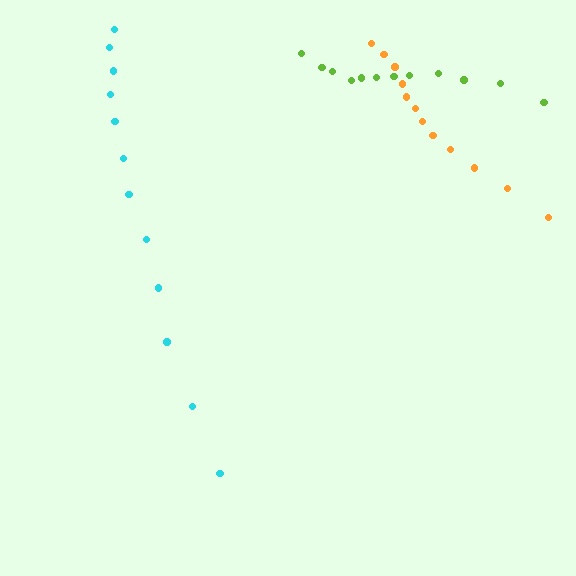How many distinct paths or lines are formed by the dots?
There are 3 distinct paths.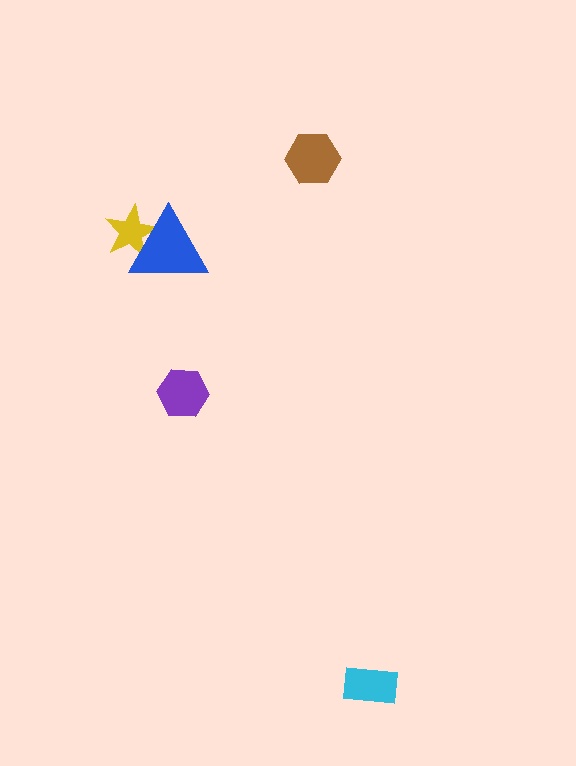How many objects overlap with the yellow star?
1 object overlaps with the yellow star.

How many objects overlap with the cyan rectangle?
0 objects overlap with the cyan rectangle.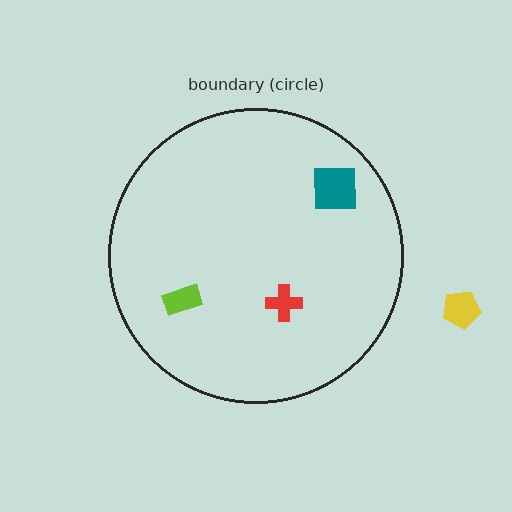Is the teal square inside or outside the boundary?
Inside.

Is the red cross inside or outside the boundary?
Inside.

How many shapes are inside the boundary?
3 inside, 1 outside.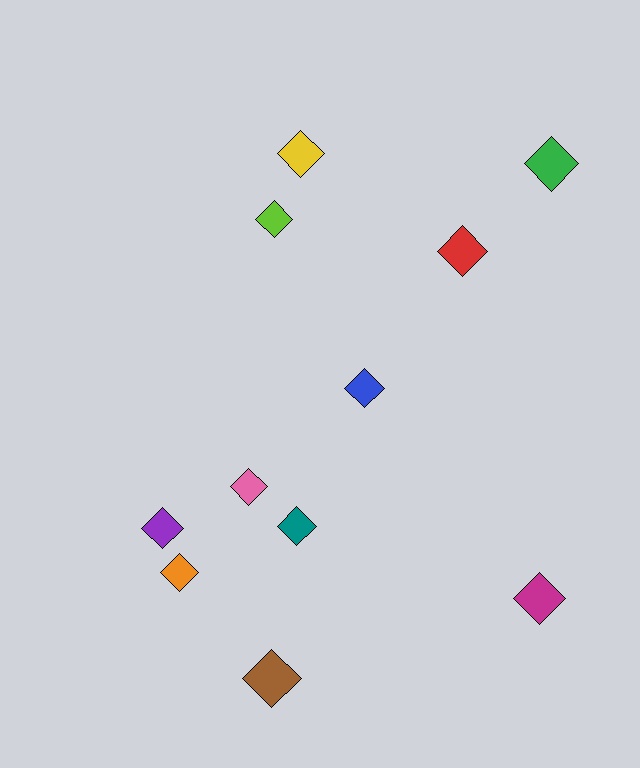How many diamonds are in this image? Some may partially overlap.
There are 11 diamonds.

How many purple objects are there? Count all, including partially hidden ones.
There is 1 purple object.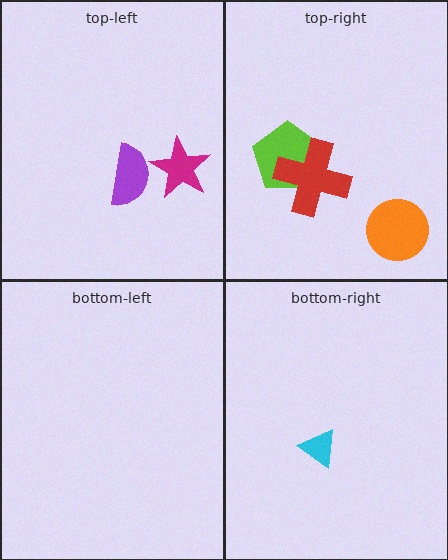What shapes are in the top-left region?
The purple semicircle, the magenta star.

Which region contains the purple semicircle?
The top-left region.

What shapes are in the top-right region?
The lime pentagon, the red cross, the orange circle.